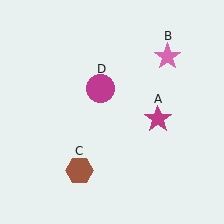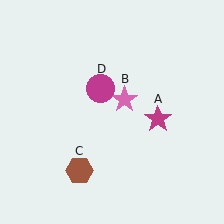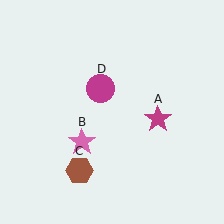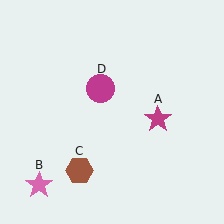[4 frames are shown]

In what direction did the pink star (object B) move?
The pink star (object B) moved down and to the left.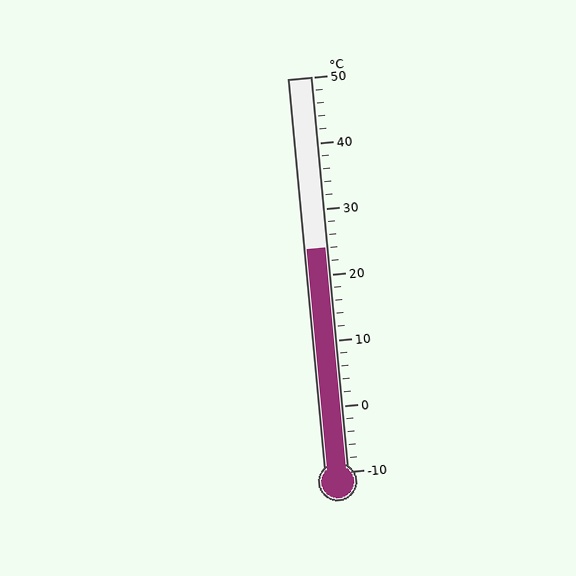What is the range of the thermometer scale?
The thermometer scale ranges from -10°C to 50°C.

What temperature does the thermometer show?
The thermometer shows approximately 24°C.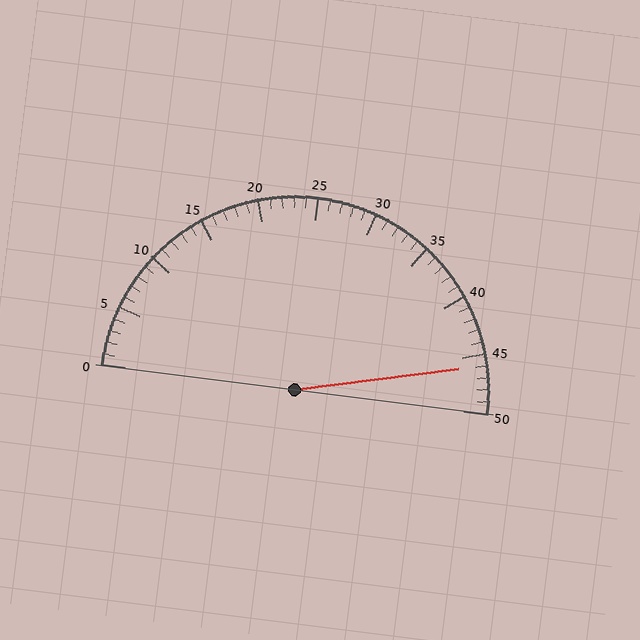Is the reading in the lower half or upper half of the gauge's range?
The reading is in the upper half of the range (0 to 50).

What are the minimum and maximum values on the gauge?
The gauge ranges from 0 to 50.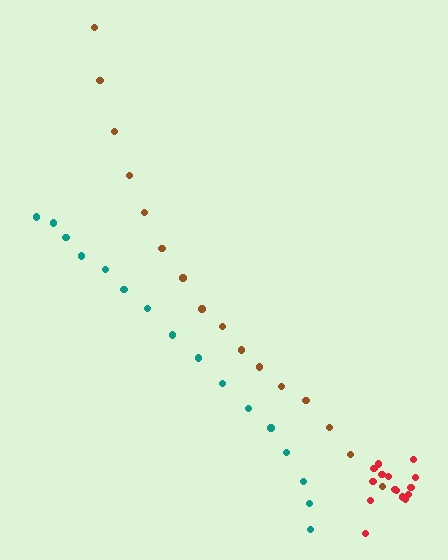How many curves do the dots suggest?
There are 3 distinct paths.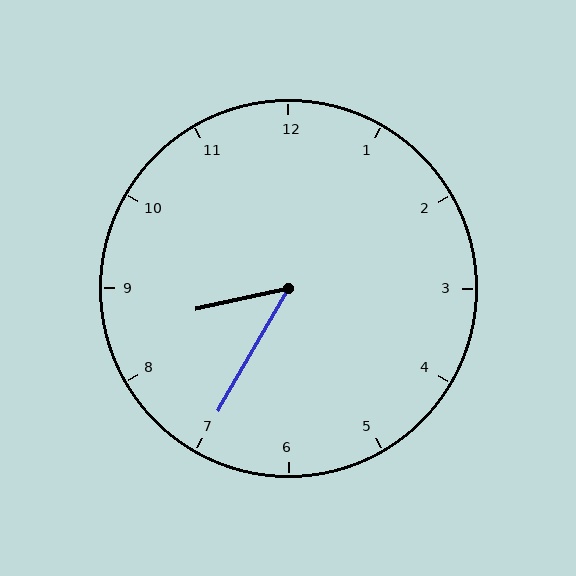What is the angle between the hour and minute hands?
Approximately 48 degrees.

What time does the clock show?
8:35.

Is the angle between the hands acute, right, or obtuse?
It is acute.